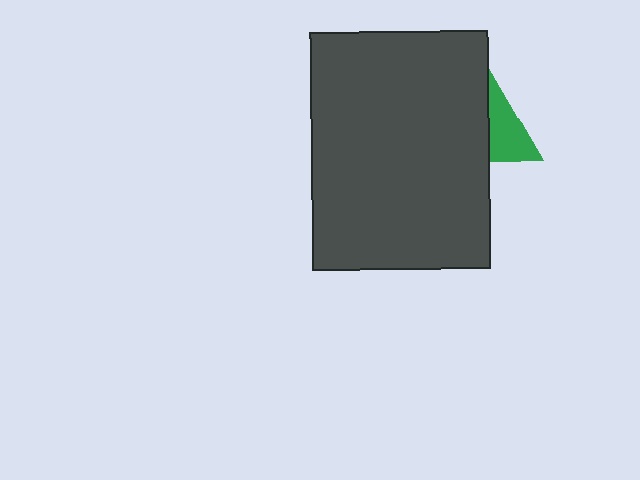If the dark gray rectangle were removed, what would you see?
You would see the complete green triangle.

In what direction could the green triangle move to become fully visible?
The green triangle could move right. That would shift it out from behind the dark gray rectangle entirely.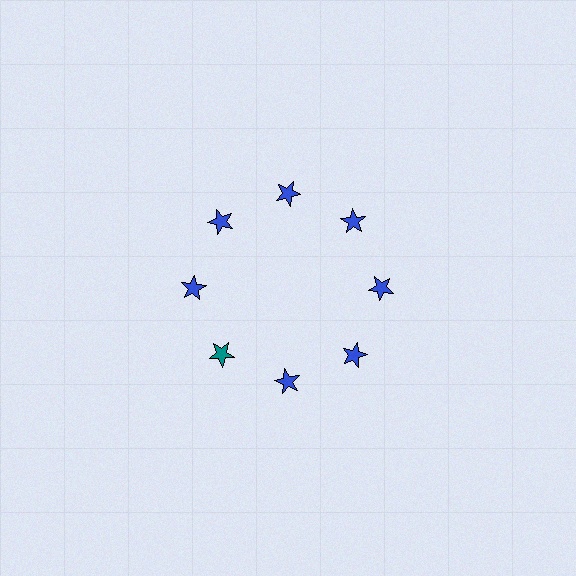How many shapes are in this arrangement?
There are 8 shapes arranged in a ring pattern.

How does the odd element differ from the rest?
It has a different color: teal instead of blue.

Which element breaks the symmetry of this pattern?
The teal star at roughly the 8 o'clock position breaks the symmetry. All other shapes are blue stars.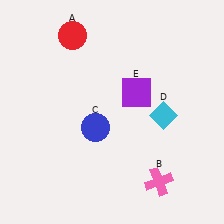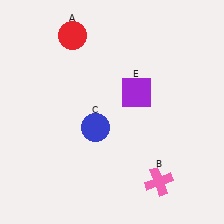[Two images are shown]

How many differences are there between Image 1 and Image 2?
There is 1 difference between the two images.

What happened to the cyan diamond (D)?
The cyan diamond (D) was removed in Image 2. It was in the bottom-right area of Image 1.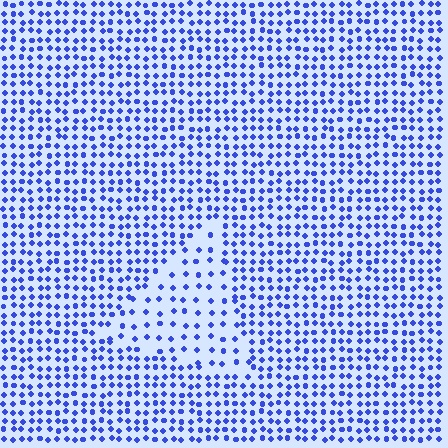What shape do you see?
I see a triangle.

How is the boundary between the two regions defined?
The boundary is defined by a change in element density (approximately 2.1x ratio). All elements are the same color, size, and shape.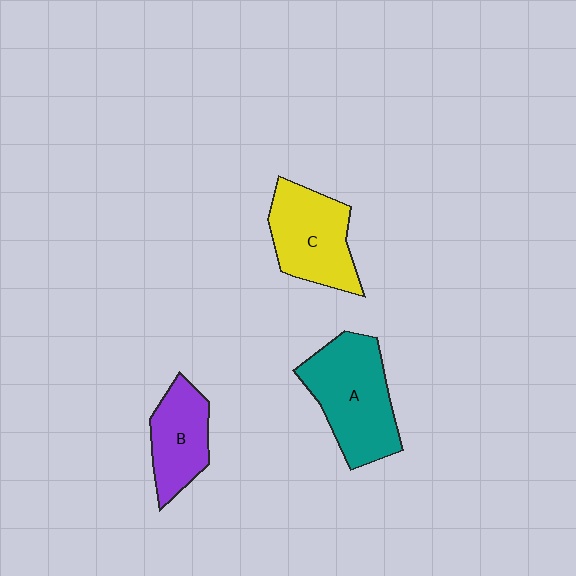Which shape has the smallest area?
Shape B (purple).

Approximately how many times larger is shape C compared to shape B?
Approximately 1.3 times.